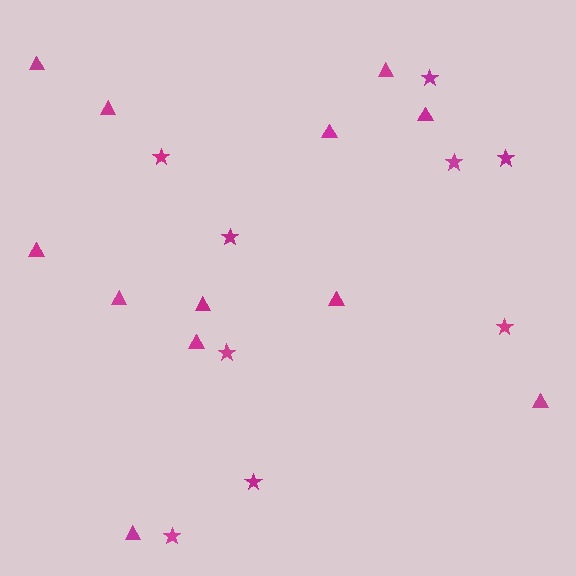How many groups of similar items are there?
There are 2 groups: one group of stars (9) and one group of triangles (12).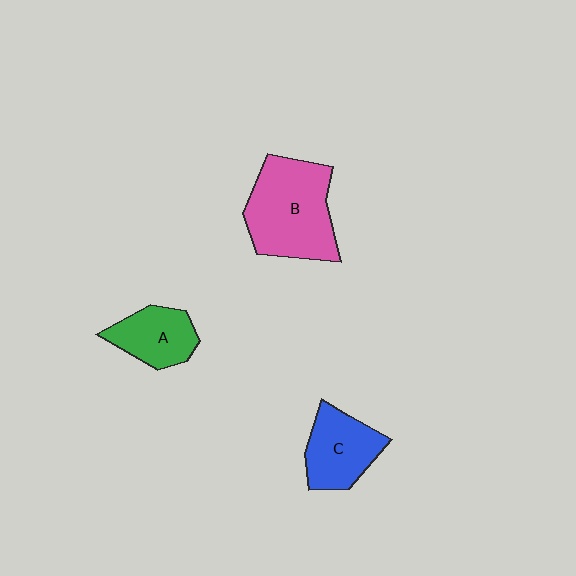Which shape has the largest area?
Shape B (pink).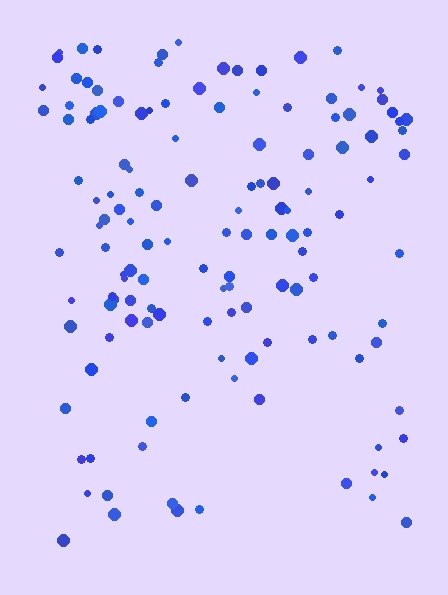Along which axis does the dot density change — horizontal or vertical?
Vertical.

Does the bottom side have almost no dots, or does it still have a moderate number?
Still a moderate number, just noticeably fewer than the top.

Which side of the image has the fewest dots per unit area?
The bottom.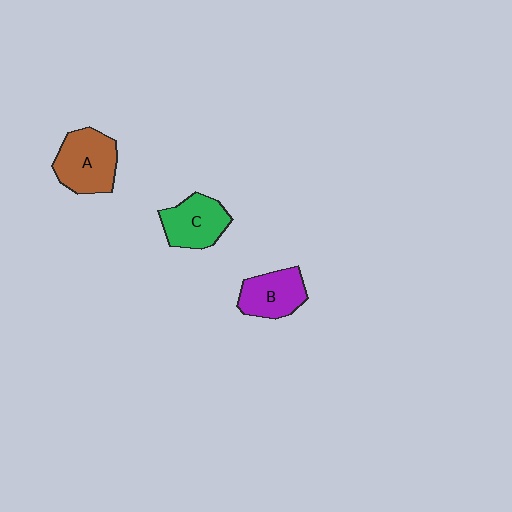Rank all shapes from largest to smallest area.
From largest to smallest: A (brown), C (green), B (purple).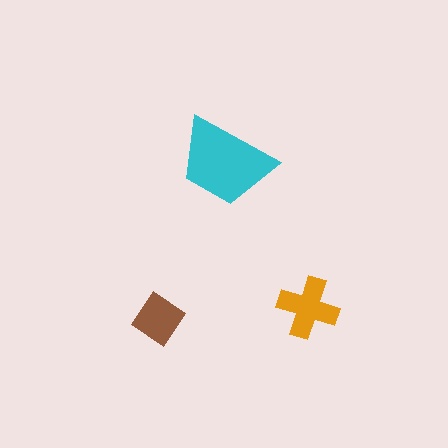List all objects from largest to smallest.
The cyan trapezoid, the orange cross, the brown diamond.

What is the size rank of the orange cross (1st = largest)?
2nd.